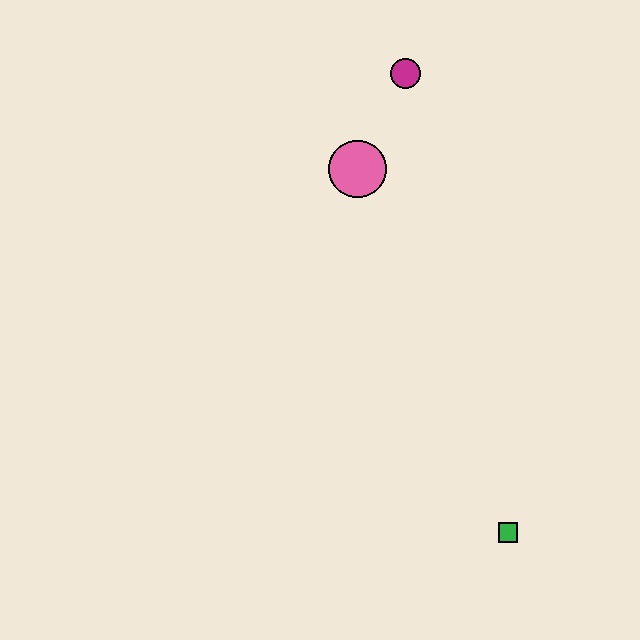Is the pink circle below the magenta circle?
Yes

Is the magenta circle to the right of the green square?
No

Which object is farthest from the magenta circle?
The green square is farthest from the magenta circle.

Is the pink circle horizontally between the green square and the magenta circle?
No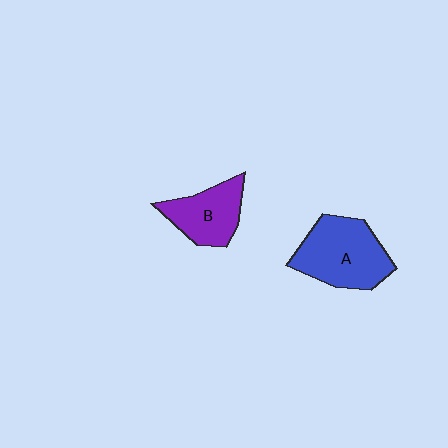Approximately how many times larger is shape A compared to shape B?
Approximately 1.4 times.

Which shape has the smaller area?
Shape B (purple).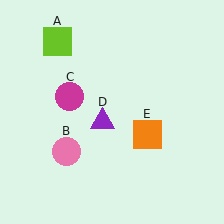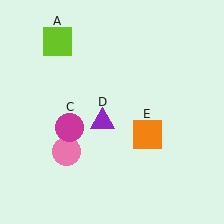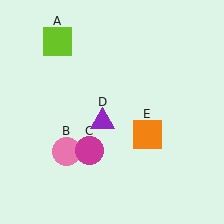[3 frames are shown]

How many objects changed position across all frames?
1 object changed position: magenta circle (object C).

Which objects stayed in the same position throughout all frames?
Lime square (object A) and pink circle (object B) and purple triangle (object D) and orange square (object E) remained stationary.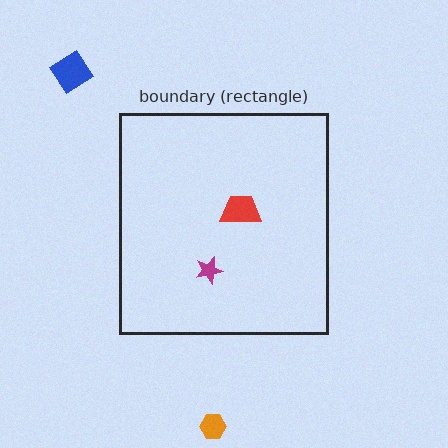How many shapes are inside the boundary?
2 inside, 2 outside.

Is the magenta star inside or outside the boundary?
Inside.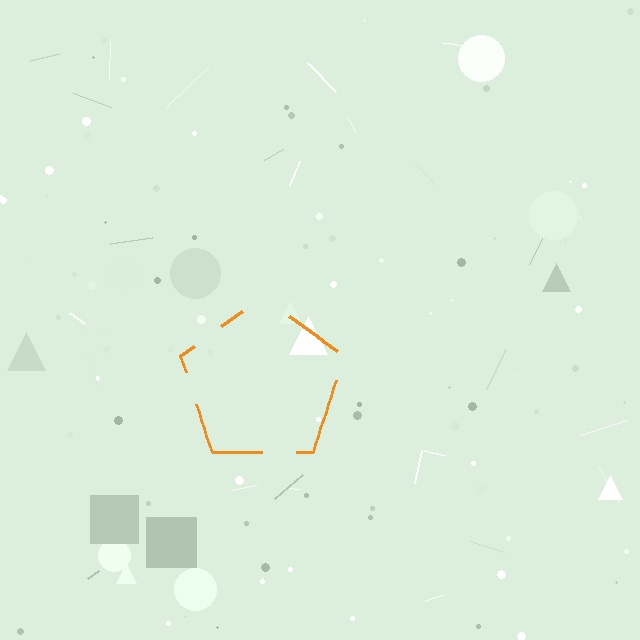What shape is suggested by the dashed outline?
The dashed outline suggests a pentagon.